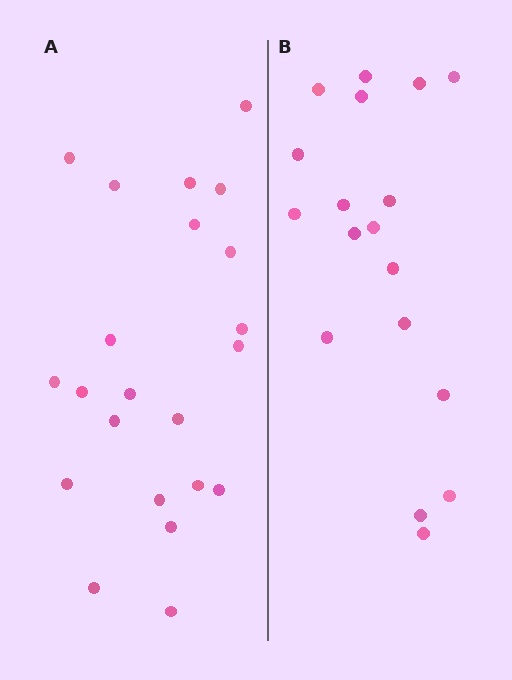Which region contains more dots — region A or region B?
Region A (the left region) has more dots.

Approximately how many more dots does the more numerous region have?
Region A has about 4 more dots than region B.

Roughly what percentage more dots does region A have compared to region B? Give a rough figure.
About 20% more.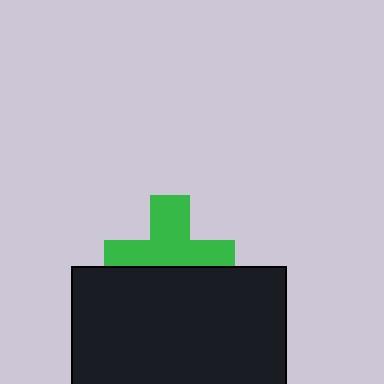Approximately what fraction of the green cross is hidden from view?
Roughly 42% of the green cross is hidden behind the black rectangle.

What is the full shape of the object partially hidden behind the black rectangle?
The partially hidden object is a green cross.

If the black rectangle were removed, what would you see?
You would see the complete green cross.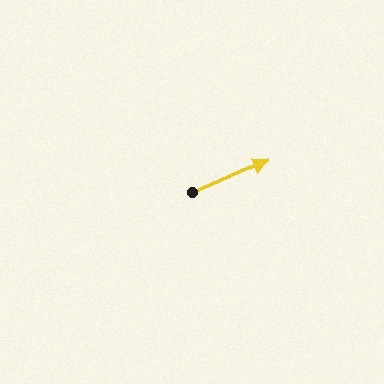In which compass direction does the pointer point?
Northeast.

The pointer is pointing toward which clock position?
Roughly 2 o'clock.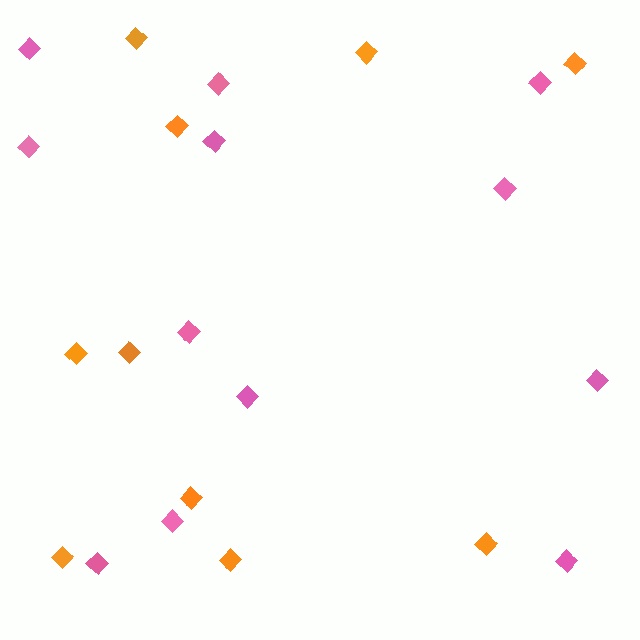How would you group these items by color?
There are 2 groups: one group of orange diamonds (10) and one group of pink diamonds (12).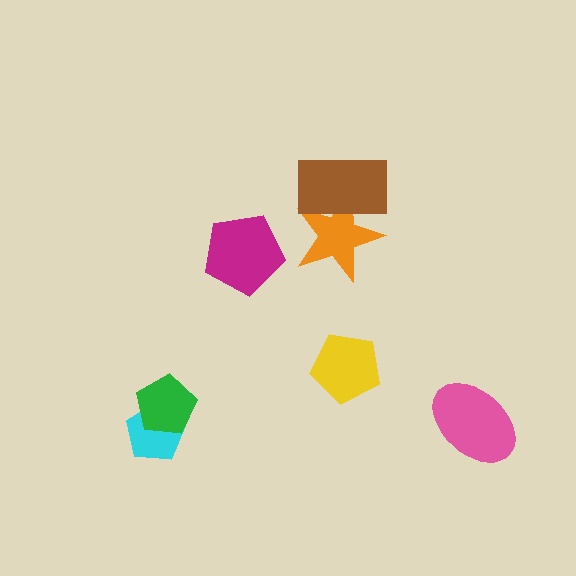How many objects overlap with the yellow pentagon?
0 objects overlap with the yellow pentagon.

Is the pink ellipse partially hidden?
No, no other shape covers it.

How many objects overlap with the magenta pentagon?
0 objects overlap with the magenta pentagon.